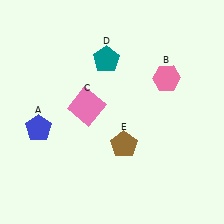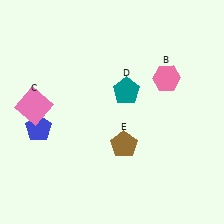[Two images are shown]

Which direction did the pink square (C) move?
The pink square (C) moved left.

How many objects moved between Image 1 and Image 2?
2 objects moved between the two images.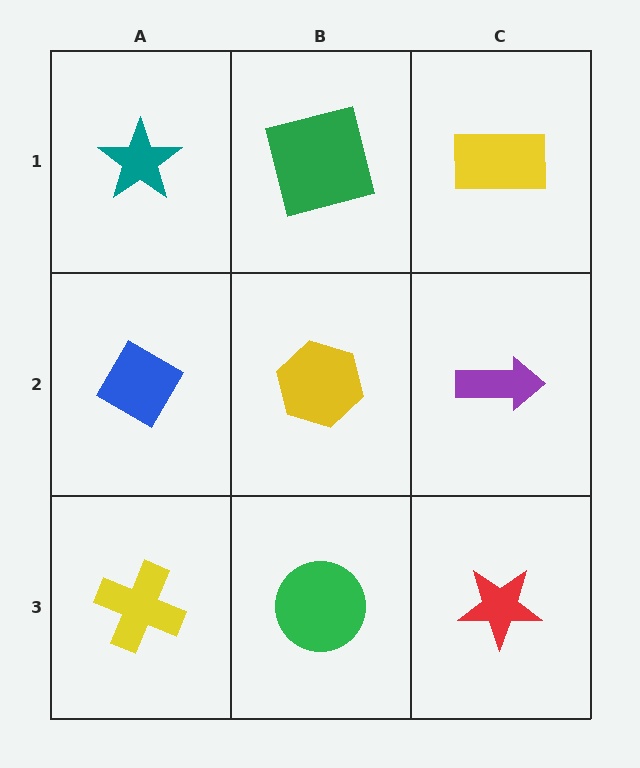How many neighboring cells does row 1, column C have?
2.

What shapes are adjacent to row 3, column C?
A purple arrow (row 2, column C), a green circle (row 3, column B).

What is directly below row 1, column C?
A purple arrow.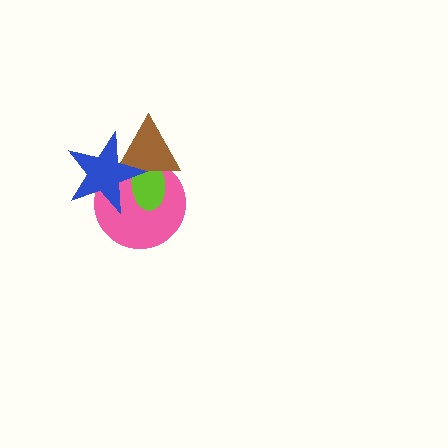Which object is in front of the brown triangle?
The blue star is in front of the brown triangle.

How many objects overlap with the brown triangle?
3 objects overlap with the brown triangle.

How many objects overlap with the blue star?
3 objects overlap with the blue star.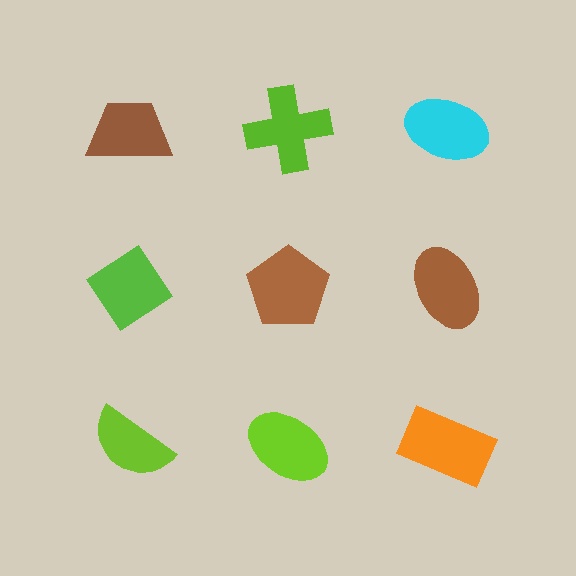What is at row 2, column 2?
A brown pentagon.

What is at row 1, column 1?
A brown trapezoid.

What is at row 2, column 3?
A brown ellipse.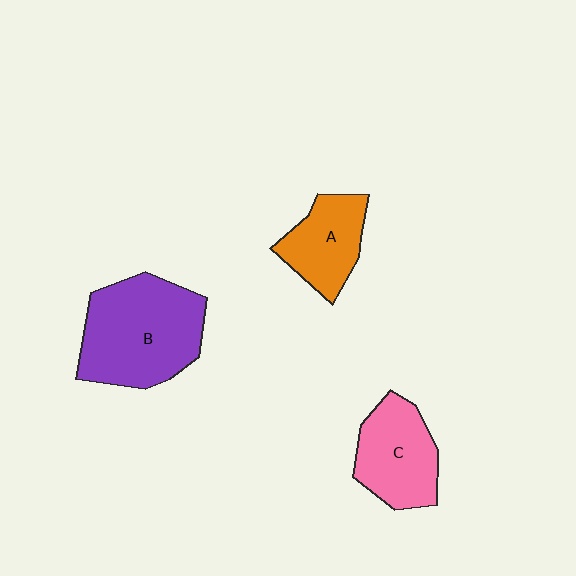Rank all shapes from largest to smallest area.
From largest to smallest: B (purple), C (pink), A (orange).